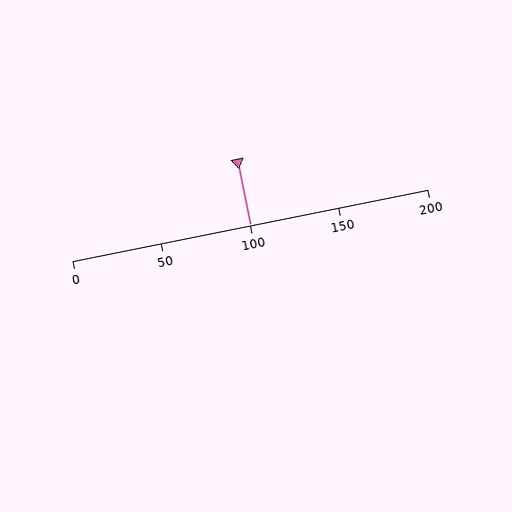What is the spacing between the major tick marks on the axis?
The major ticks are spaced 50 apart.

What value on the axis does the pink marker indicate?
The marker indicates approximately 100.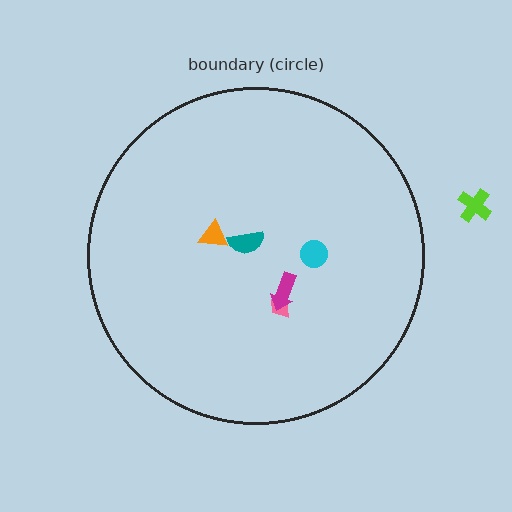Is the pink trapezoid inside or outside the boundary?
Inside.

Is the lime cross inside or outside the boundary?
Outside.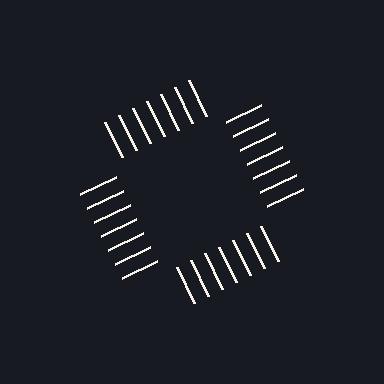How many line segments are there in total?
28 — 7 along each of the 4 edges.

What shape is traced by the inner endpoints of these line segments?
An illusory square — the line segments terminate on its edges but no continuous stroke is drawn.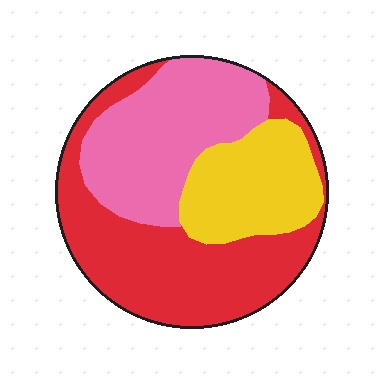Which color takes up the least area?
Yellow, at roughly 25%.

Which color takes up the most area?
Red, at roughly 45%.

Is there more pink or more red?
Red.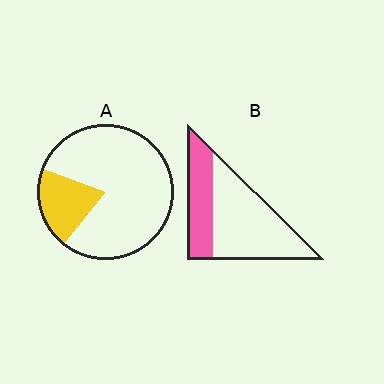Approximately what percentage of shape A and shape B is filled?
A is approximately 20% and B is approximately 35%.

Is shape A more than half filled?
No.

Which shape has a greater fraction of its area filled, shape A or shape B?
Shape B.